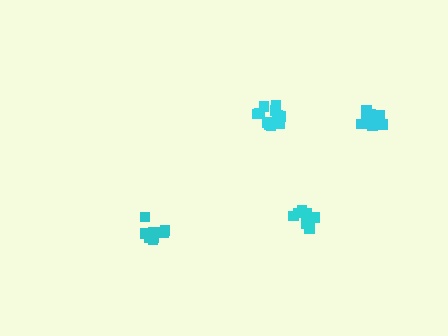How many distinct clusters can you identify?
There are 4 distinct clusters.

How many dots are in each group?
Group 1: 8 dots, Group 2: 10 dots, Group 3: 9 dots, Group 4: 14 dots (41 total).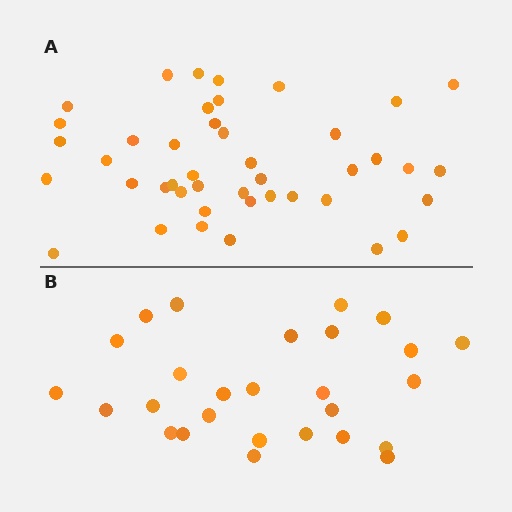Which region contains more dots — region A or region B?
Region A (the top region) has more dots.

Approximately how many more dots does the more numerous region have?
Region A has approximately 15 more dots than region B.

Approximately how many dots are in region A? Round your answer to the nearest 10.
About 40 dots. (The exact count is 43, which rounds to 40.)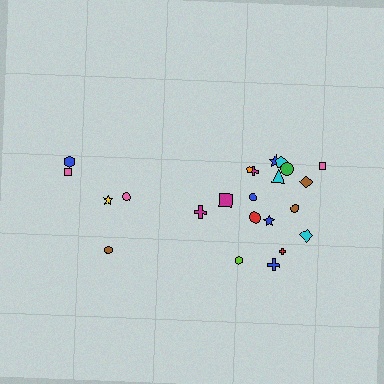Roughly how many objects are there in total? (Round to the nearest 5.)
Roughly 25 objects in total.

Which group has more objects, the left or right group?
The right group.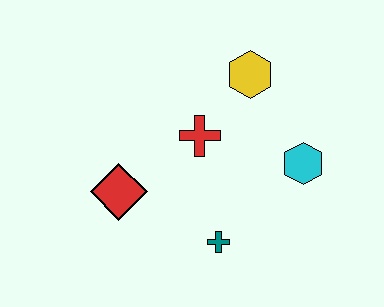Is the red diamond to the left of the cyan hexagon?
Yes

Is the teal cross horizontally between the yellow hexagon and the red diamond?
Yes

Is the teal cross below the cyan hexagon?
Yes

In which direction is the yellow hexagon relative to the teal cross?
The yellow hexagon is above the teal cross.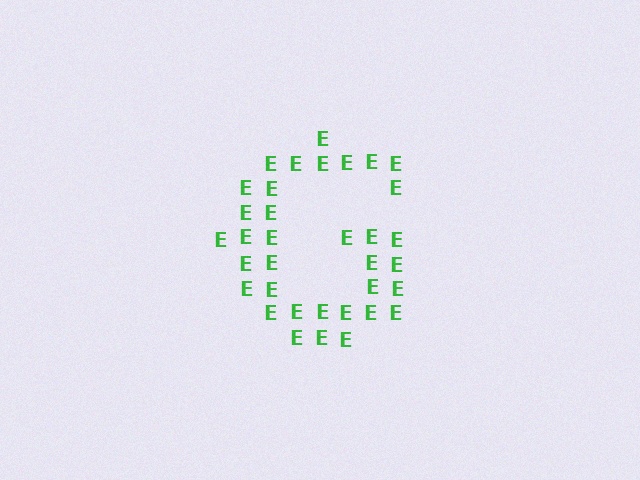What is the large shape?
The large shape is the letter G.